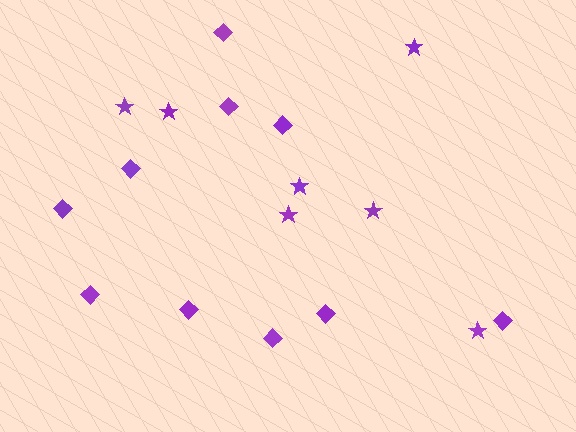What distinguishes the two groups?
There are 2 groups: one group of diamonds (10) and one group of stars (7).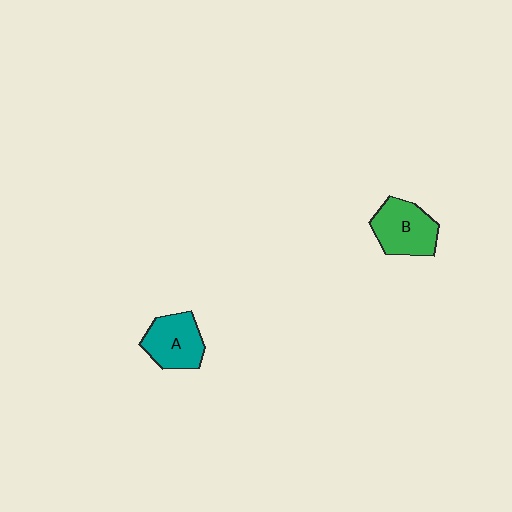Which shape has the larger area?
Shape B (green).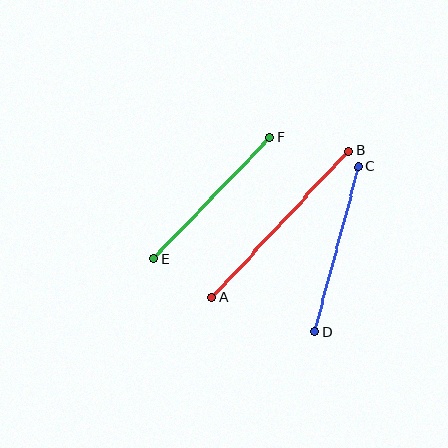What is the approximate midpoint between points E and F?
The midpoint is at approximately (212, 198) pixels.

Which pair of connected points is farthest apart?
Points A and B are farthest apart.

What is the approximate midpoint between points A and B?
The midpoint is at approximately (280, 224) pixels.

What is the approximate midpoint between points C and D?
The midpoint is at approximately (337, 249) pixels.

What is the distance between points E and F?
The distance is approximately 169 pixels.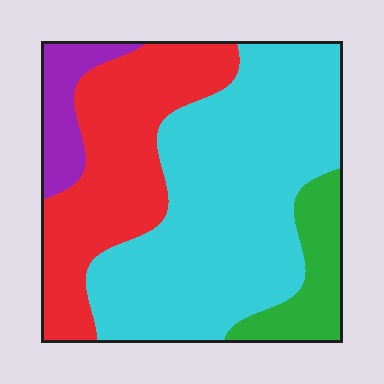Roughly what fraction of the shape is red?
Red takes up between a sixth and a third of the shape.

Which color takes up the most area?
Cyan, at roughly 50%.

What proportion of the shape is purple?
Purple covers 8% of the shape.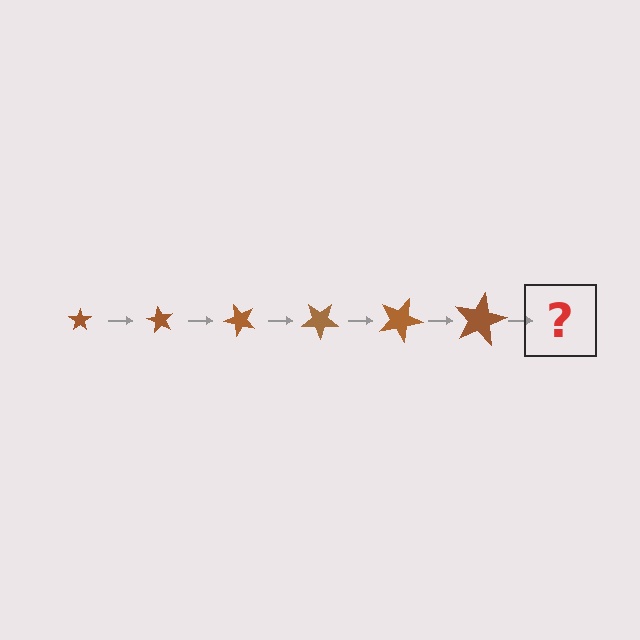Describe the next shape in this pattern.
It should be a star, larger than the previous one and rotated 360 degrees from the start.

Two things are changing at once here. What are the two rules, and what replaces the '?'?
The two rules are that the star grows larger each step and it rotates 60 degrees each step. The '?' should be a star, larger than the previous one and rotated 360 degrees from the start.